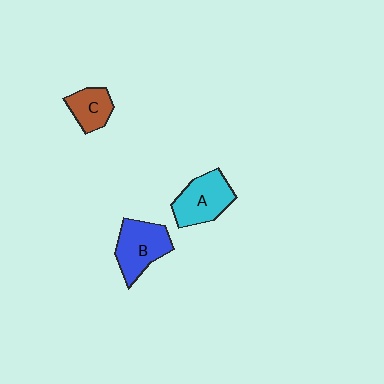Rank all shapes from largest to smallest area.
From largest to smallest: B (blue), A (cyan), C (brown).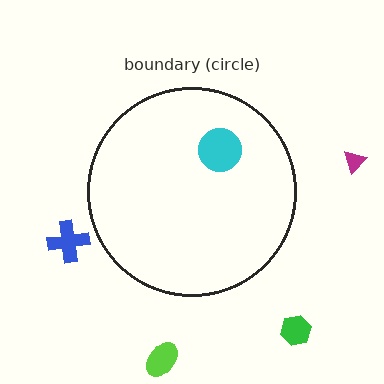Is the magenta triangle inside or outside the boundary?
Outside.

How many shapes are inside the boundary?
1 inside, 4 outside.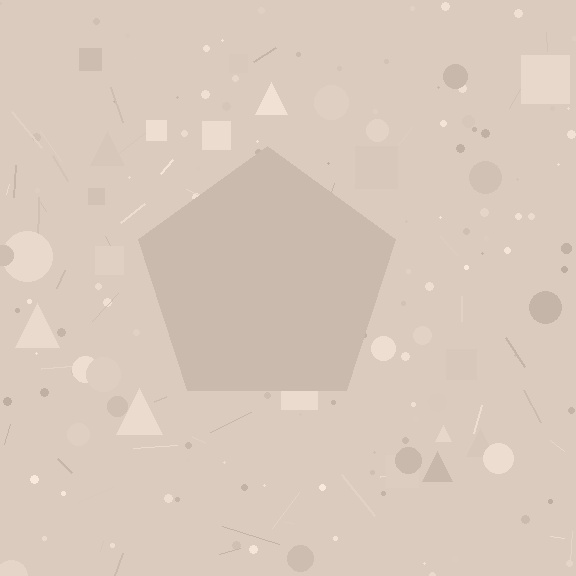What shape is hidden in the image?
A pentagon is hidden in the image.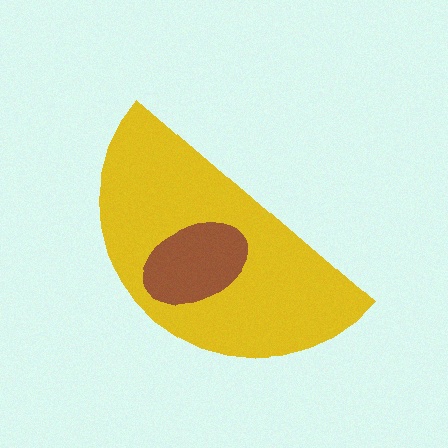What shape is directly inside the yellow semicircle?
The brown ellipse.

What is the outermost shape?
The yellow semicircle.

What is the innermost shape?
The brown ellipse.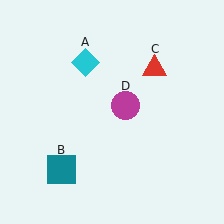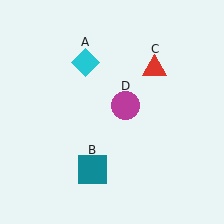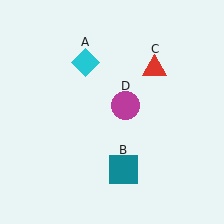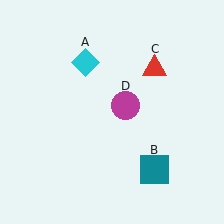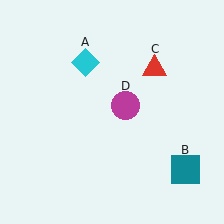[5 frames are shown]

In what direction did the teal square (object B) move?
The teal square (object B) moved right.